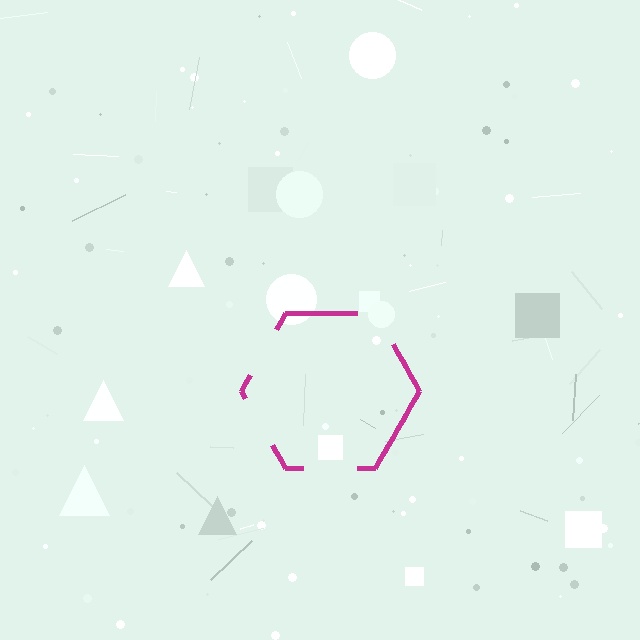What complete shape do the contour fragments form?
The contour fragments form a hexagon.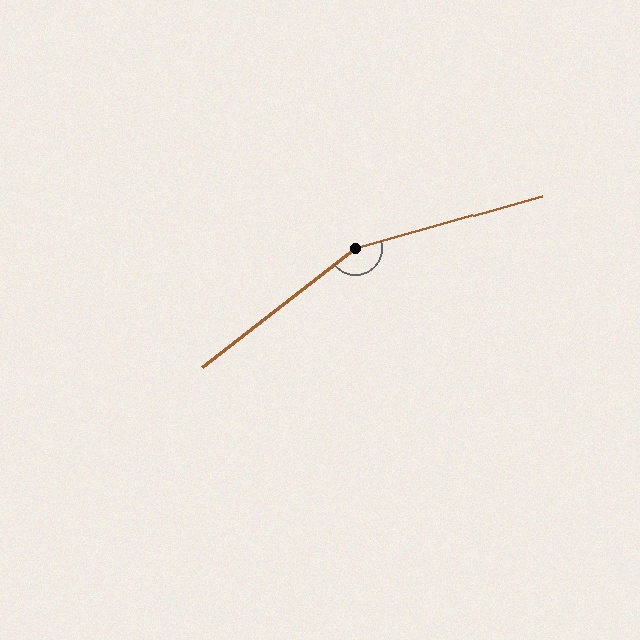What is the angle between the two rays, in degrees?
Approximately 158 degrees.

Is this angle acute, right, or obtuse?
It is obtuse.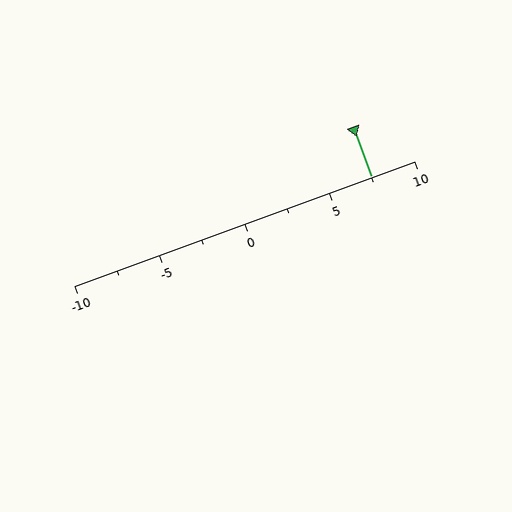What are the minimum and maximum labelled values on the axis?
The axis runs from -10 to 10.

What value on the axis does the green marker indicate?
The marker indicates approximately 7.5.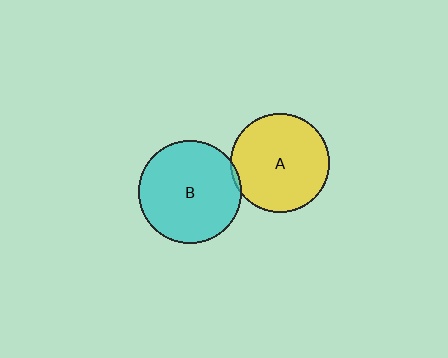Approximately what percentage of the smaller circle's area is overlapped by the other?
Approximately 5%.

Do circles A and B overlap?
Yes.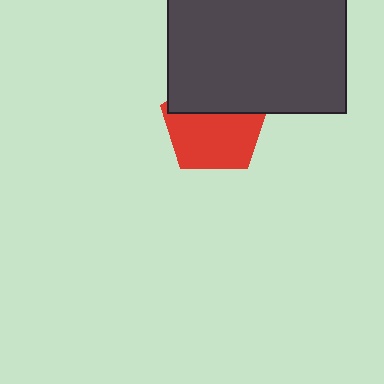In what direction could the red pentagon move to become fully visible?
The red pentagon could move down. That would shift it out from behind the dark gray rectangle entirely.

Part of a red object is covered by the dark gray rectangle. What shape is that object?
It is a pentagon.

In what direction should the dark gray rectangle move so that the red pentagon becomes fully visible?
The dark gray rectangle should move up. That is the shortest direction to clear the overlap and leave the red pentagon fully visible.